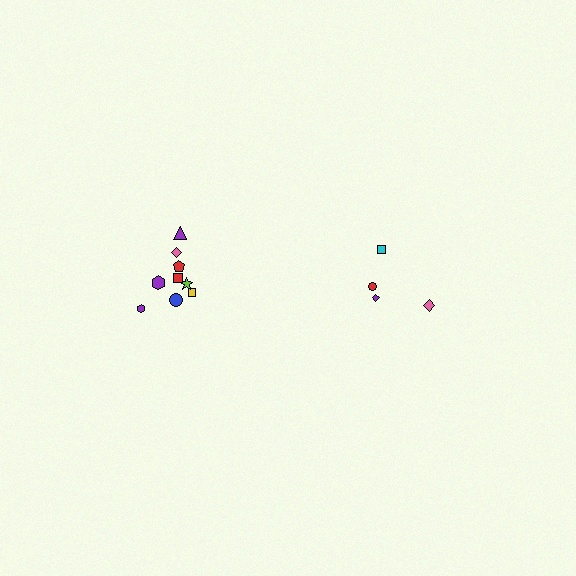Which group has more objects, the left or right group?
The left group.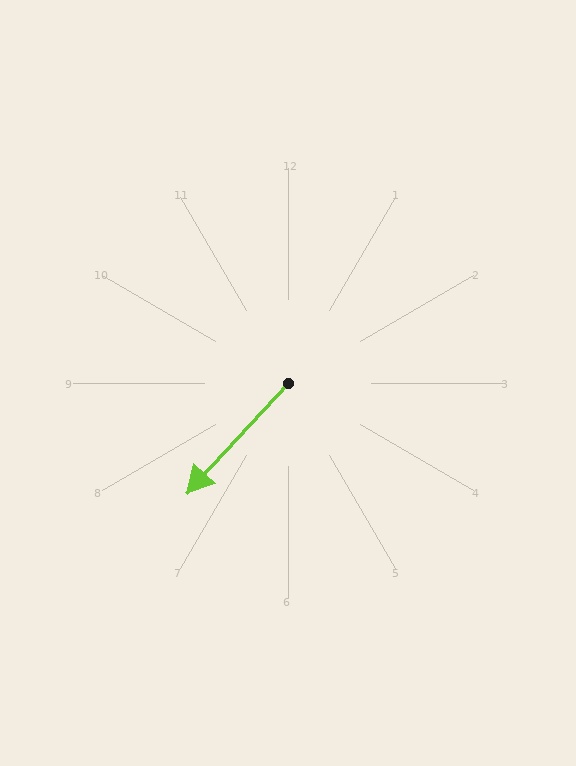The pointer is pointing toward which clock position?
Roughly 7 o'clock.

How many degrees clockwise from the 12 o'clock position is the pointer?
Approximately 222 degrees.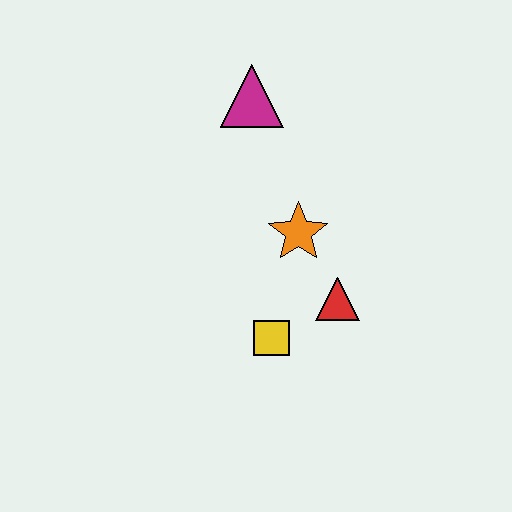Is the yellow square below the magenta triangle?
Yes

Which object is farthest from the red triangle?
The magenta triangle is farthest from the red triangle.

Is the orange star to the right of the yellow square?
Yes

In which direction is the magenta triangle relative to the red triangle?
The magenta triangle is above the red triangle.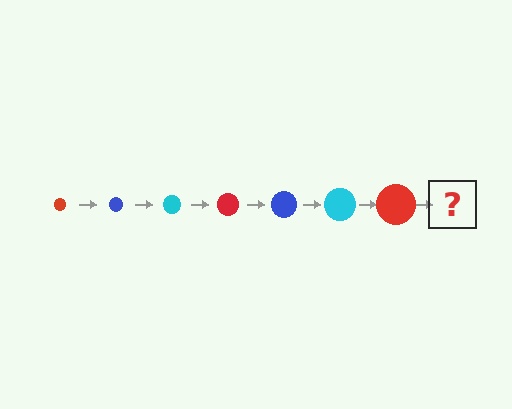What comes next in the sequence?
The next element should be a blue circle, larger than the previous one.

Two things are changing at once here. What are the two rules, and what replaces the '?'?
The two rules are that the circle grows larger each step and the color cycles through red, blue, and cyan. The '?' should be a blue circle, larger than the previous one.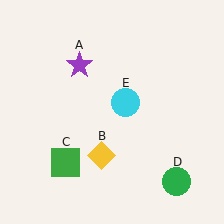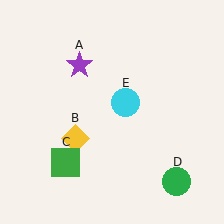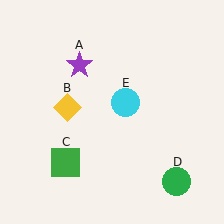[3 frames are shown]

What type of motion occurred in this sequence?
The yellow diamond (object B) rotated clockwise around the center of the scene.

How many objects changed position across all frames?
1 object changed position: yellow diamond (object B).